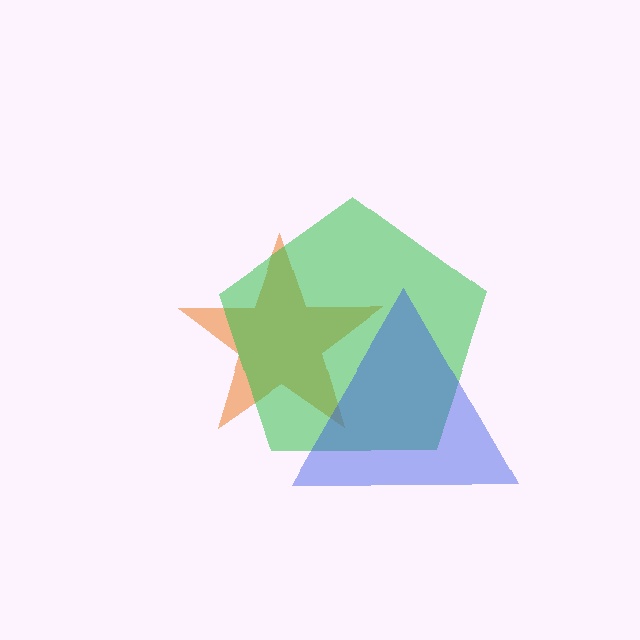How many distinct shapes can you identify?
There are 3 distinct shapes: an orange star, a green pentagon, a blue triangle.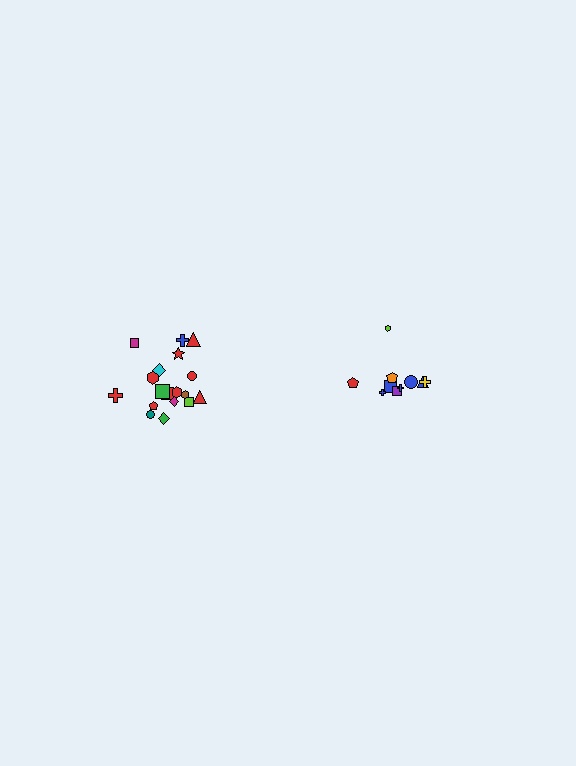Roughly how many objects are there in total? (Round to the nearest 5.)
Roughly 30 objects in total.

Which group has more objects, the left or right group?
The left group.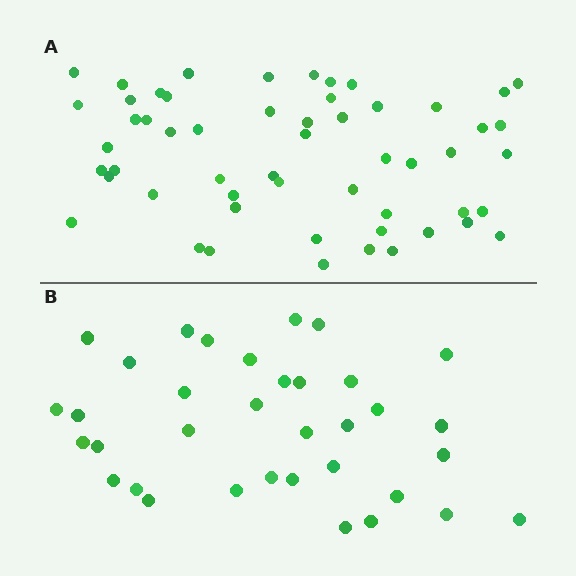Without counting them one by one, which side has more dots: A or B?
Region A (the top region) has more dots.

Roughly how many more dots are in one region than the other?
Region A has approximately 20 more dots than region B.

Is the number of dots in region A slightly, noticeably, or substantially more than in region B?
Region A has substantially more. The ratio is roughly 1.6 to 1.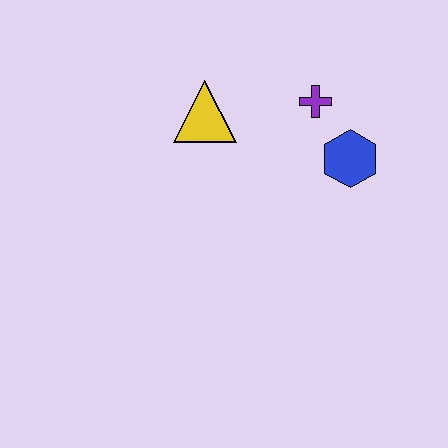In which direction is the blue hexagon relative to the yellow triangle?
The blue hexagon is to the right of the yellow triangle.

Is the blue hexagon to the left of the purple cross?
No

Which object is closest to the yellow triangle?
The purple cross is closest to the yellow triangle.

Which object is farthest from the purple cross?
The yellow triangle is farthest from the purple cross.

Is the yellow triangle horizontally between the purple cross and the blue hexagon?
No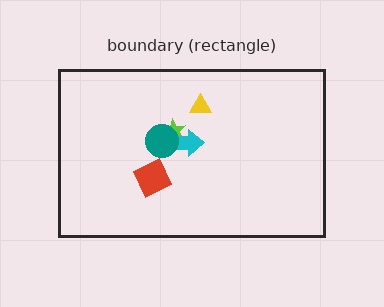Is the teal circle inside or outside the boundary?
Inside.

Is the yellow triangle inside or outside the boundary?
Inside.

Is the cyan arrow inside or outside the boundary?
Inside.